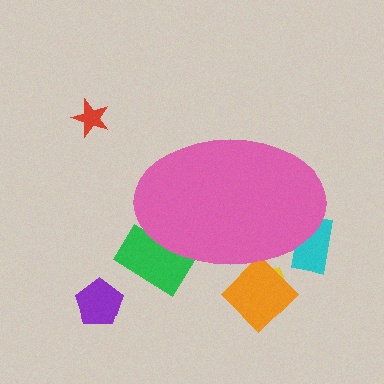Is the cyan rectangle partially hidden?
Yes, the cyan rectangle is partially hidden behind the pink ellipse.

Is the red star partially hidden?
No, the red star is fully visible.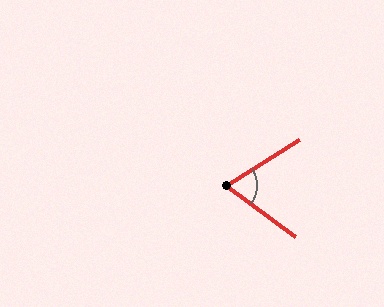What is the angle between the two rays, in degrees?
Approximately 69 degrees.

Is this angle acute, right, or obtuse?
It is acute.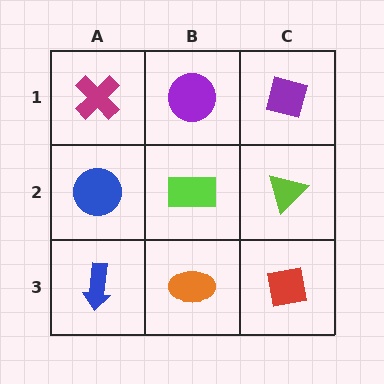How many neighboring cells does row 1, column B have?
3.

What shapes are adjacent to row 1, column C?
A lime triangle (row 2, column C), a purple circle (row 1, column B).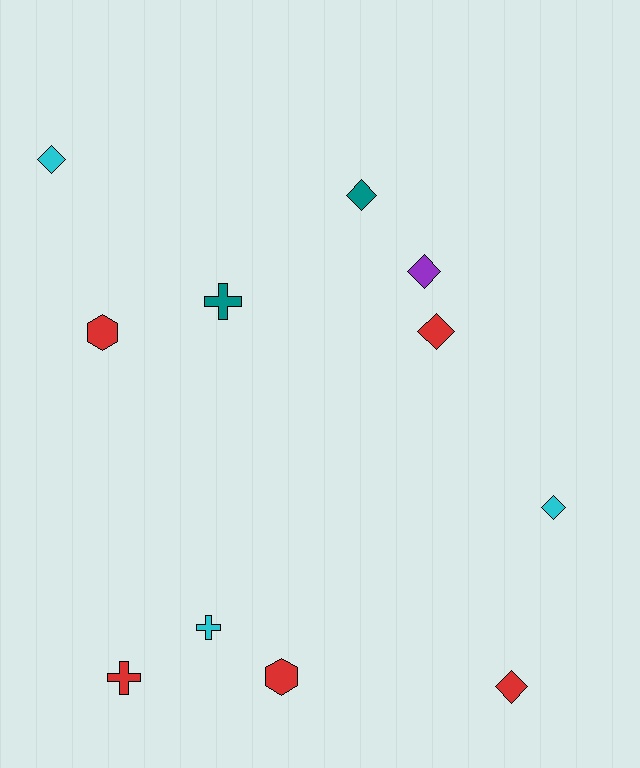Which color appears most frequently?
Red, with 5 objects.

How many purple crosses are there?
There are no purple crosses.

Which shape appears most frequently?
Diamond, with 6 objects.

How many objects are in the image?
There are 11 objects.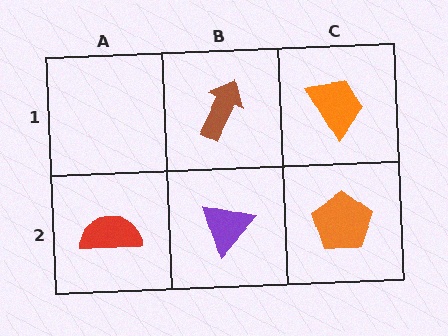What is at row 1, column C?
An orange trapezoid.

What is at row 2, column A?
A red semicircle.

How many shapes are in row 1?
2 shapes.